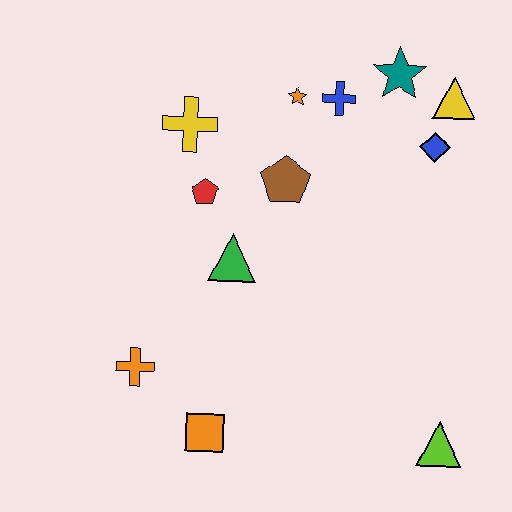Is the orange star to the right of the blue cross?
No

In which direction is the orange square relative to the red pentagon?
The orange square is below the red pentagon.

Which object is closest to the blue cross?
The orange star is closest to the blue cross.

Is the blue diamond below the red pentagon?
No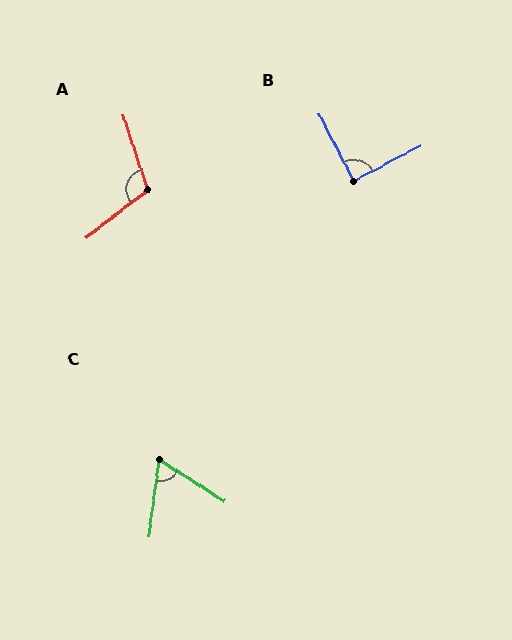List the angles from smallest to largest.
C (65°), B (89°), A (110°).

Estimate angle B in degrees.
Approximately 89 degrees.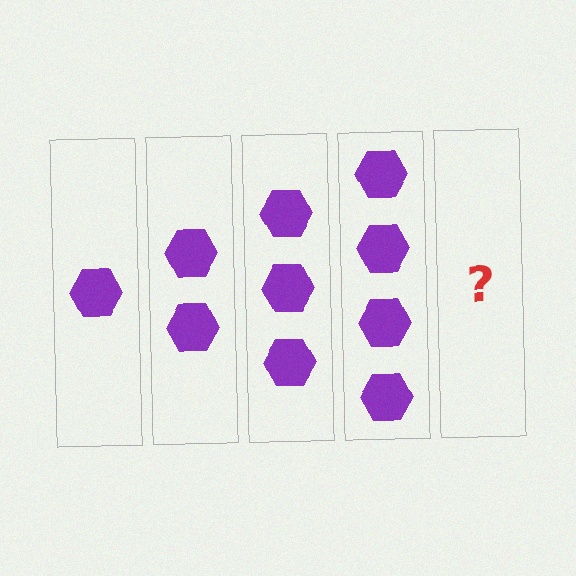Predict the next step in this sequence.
The next step is 5 hexagons.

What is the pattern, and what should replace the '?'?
The pattern is that each step adds one more hexagon. The '?' should be 5 hexagons.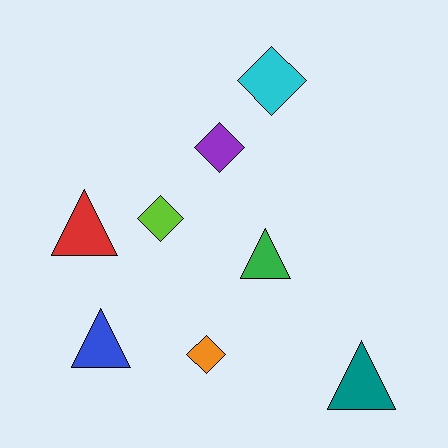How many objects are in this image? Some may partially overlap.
There are 8 objects.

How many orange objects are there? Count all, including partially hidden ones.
There is 1 orange object.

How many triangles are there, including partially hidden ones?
There are 4 triangles.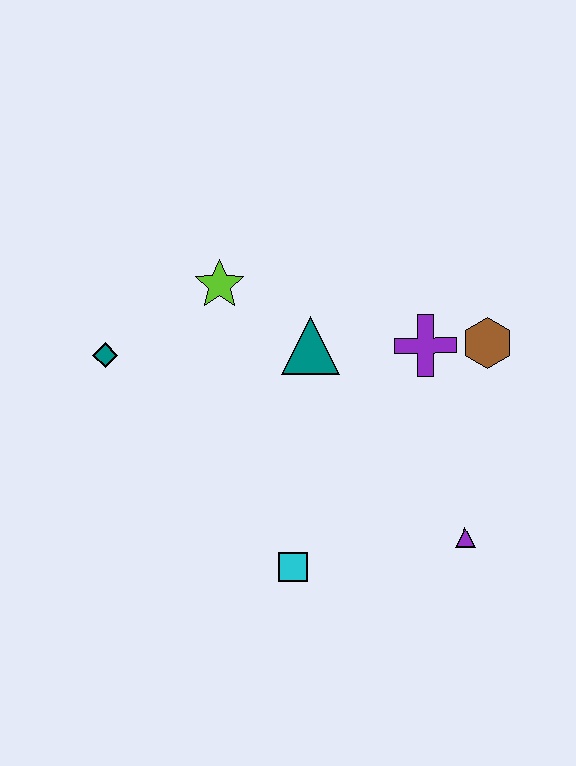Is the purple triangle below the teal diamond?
Yes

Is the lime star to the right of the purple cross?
No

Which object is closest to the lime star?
The teal triangle is closest to the lime star.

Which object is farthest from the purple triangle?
The teal diamond is farthest from the purple triangle.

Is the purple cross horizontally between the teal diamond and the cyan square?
No